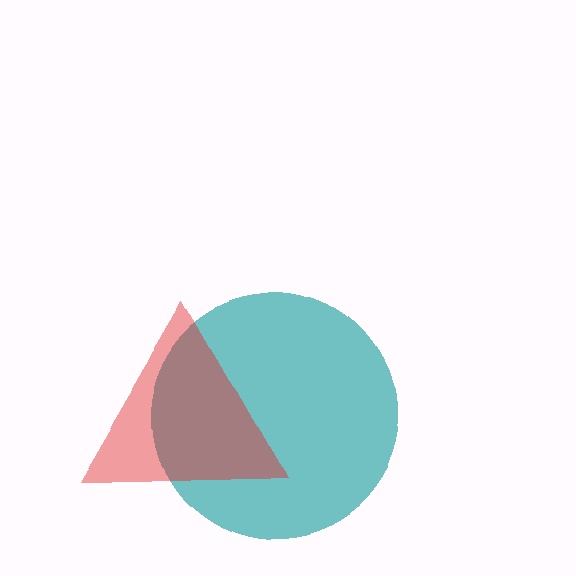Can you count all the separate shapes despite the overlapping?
Yes, there are 2 separate shapes.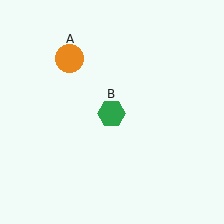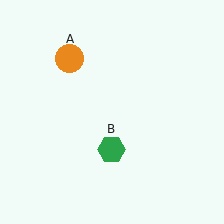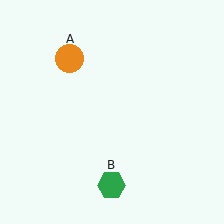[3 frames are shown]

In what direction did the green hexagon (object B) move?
The green hexagon (object B) moved down.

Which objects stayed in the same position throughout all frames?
Orange circle (object A) remained stationary.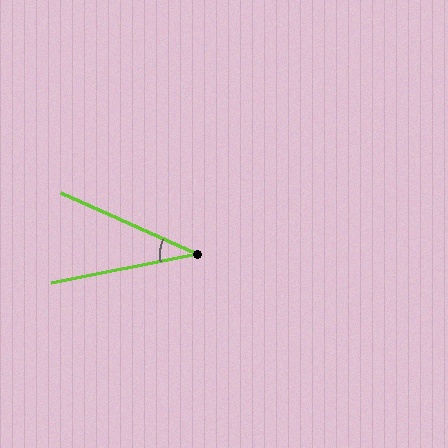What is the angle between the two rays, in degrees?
Approximately 36 degrees.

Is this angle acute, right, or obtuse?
It is acute.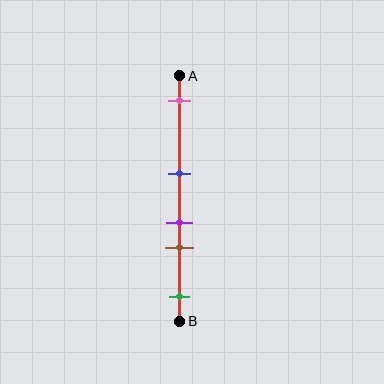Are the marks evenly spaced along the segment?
No, the marks are not evenly spaced.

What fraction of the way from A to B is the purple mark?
The purple mark is approximately 60% (0.6) of the way from A to B.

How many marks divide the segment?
There are 5 marks dividing the segment.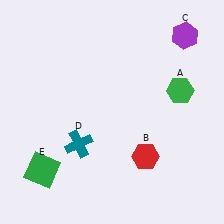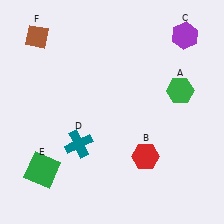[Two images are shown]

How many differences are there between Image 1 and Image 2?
There is 1 difference between the two images.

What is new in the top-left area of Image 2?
A brown diamond (F) was added in the top-left area of Image 2.